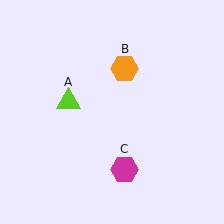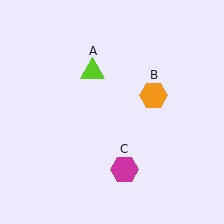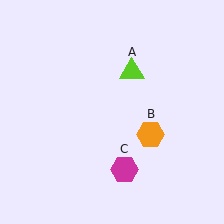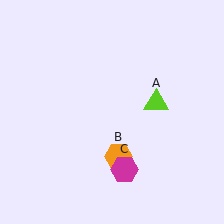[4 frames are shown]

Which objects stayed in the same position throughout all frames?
Magenta hexagon (object C) remained stationary.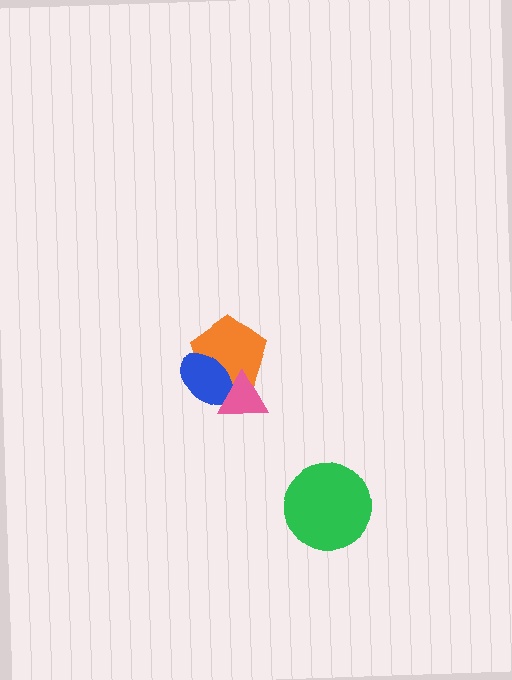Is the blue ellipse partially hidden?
Yes, it is partially covered by another shape.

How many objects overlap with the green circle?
0 objects overlap with the green circle.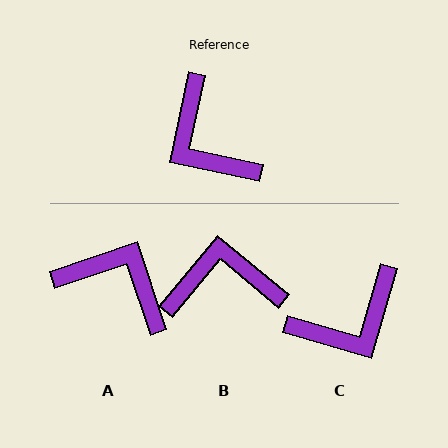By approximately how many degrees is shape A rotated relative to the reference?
Approximately 150 degrees clockwise.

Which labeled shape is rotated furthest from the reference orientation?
A, about 150 degrees away.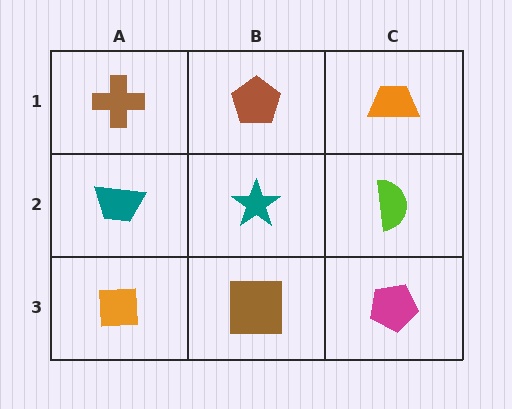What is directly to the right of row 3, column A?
A brown square.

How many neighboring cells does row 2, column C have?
3.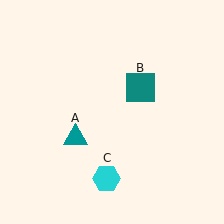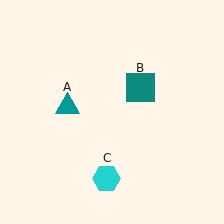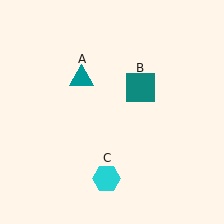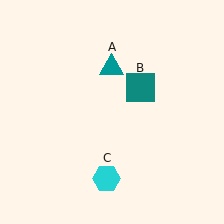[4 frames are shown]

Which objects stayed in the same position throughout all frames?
Teal square (object B) and cyan hexagon (object C) remained stationary.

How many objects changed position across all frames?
1 object changed position: teal triangle (object A).